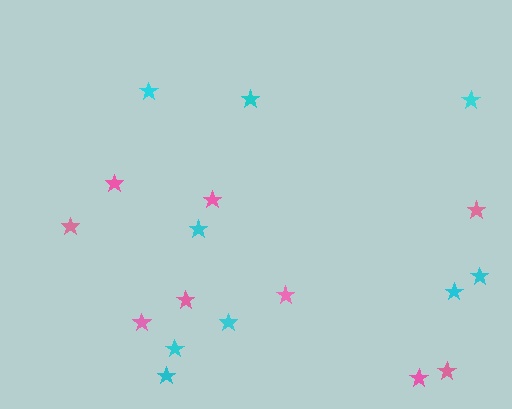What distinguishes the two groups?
There are 2 groups: one group of cyan stars (9) and one group of pink stars (9).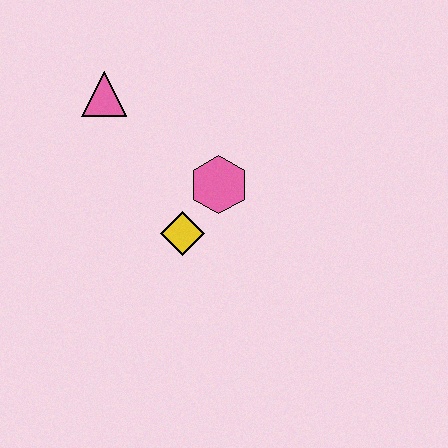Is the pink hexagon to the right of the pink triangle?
Yes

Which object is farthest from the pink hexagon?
The pink triangle is farthest from the pink hexagon.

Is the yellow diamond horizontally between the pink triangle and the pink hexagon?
Yes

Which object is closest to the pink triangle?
The pink hexagon is closest to the pink triangle.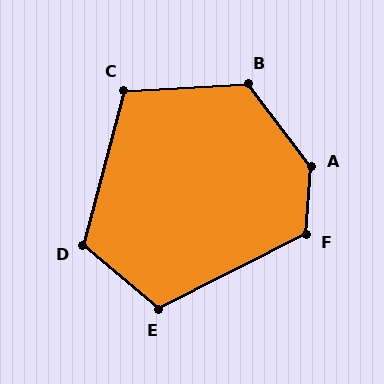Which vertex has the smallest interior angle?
C, at approximately 108 degrees.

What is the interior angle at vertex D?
Approximately 115 degrees (obtuse).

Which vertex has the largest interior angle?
A, at approximately 139 degrees.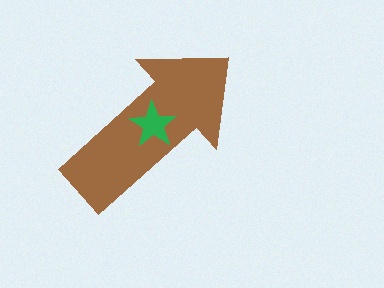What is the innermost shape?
The green star.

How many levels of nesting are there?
2.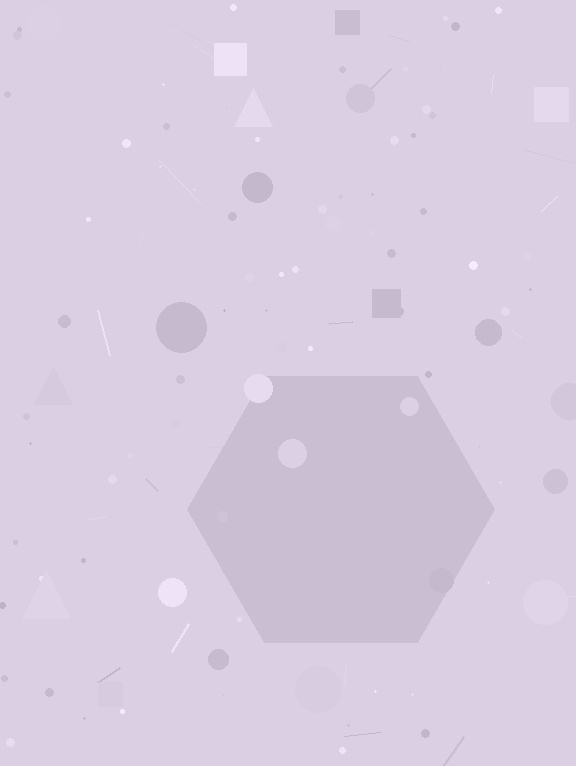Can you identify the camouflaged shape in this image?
The camouflaged shape is a hexagon.